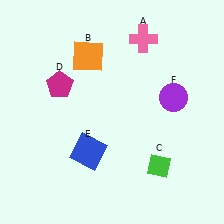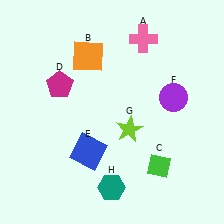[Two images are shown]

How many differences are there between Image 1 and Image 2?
There are 2 differences between the two images.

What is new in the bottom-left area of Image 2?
A teal hexagon (H) was added in the bottom-left area of Image 2.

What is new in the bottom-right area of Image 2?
A lime star (G) was added in the bottom-right area of Image 2.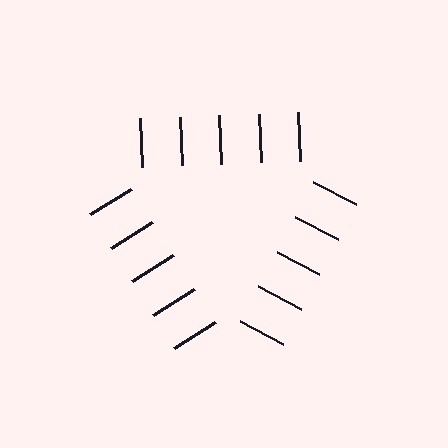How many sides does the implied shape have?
3 sides — the line-ends trace a triangle.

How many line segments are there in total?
15 — 5 along each of the 3 edges.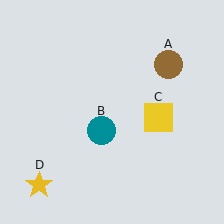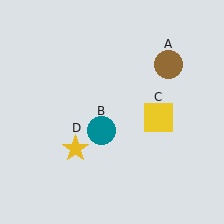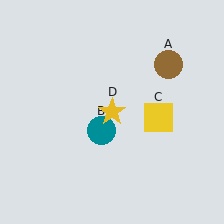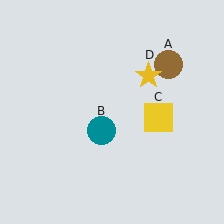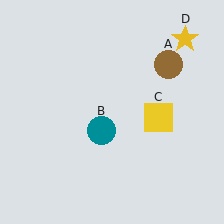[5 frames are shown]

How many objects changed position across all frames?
1 object changed position: yellow star (object D).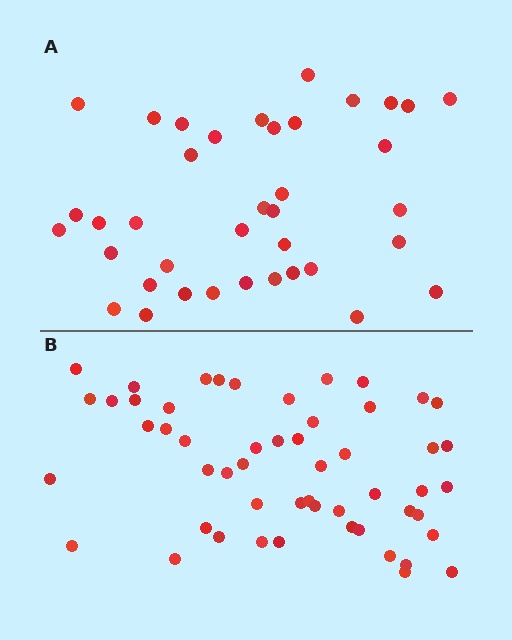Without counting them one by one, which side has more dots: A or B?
Region B (the bottom region) has more dots.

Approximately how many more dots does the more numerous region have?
Region B has approximately 15 more dots than region A.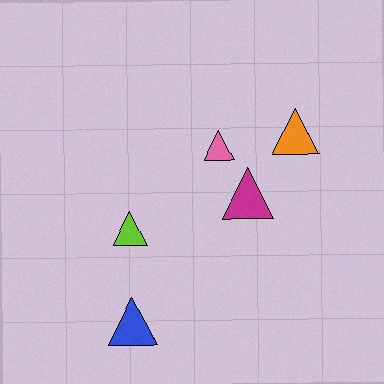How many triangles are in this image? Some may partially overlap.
There are 5 triangles.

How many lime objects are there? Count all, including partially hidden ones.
There is 1 lime object.